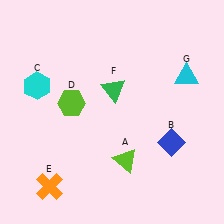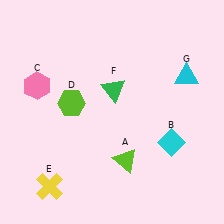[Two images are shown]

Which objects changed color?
B changed from blue to cyan. C changed from cyan to pink. E changed from orange to yellow.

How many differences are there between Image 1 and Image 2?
There are 3 differences between the two images.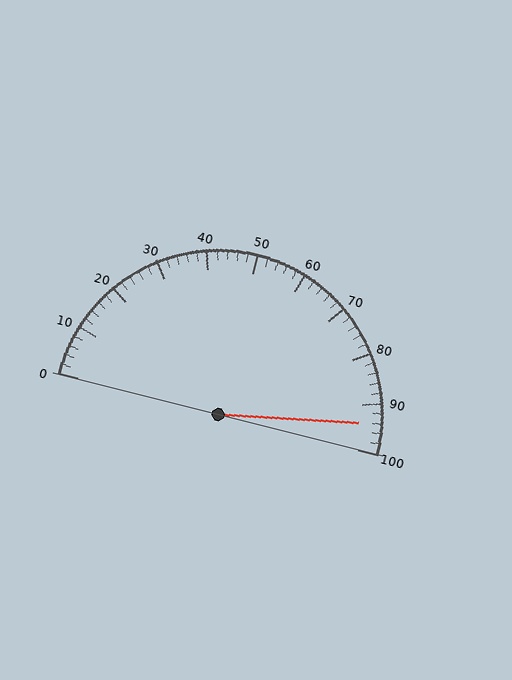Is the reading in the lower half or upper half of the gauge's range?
The reading is in the upper half of the range (0 to 100).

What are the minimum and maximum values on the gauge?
The gauge ranges from 0 to 100.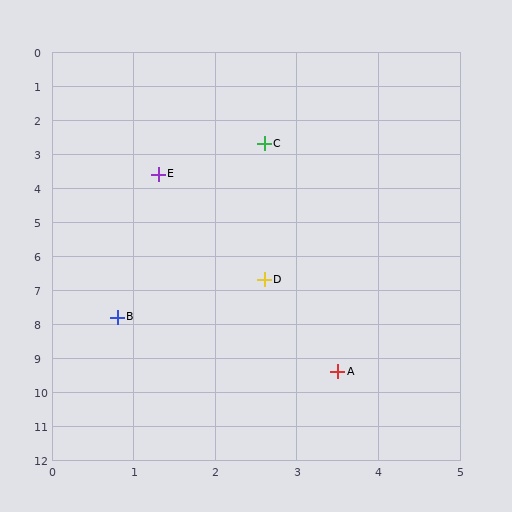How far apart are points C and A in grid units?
Points C and A are about 6.8 grid units apart.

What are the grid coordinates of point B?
Point B is at approximately (0.8, 7.8).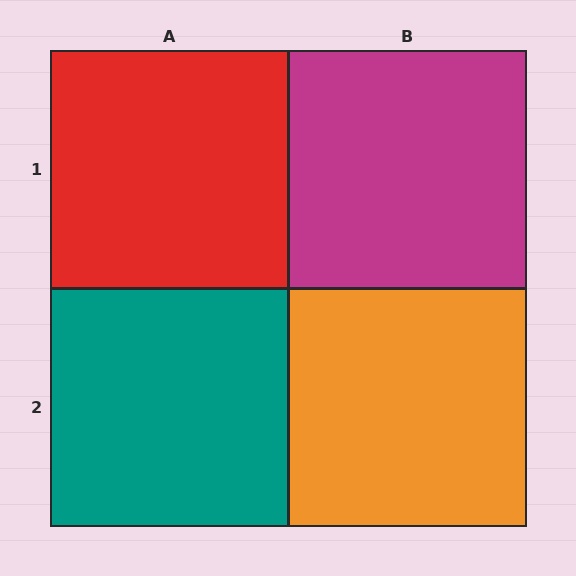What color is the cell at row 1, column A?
Red.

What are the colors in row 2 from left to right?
Teal, orange.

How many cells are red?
1 cell is red.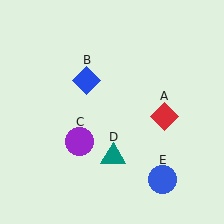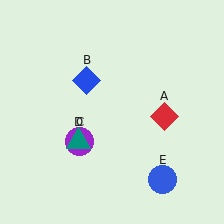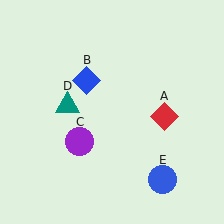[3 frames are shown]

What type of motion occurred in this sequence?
The teal triangle (object D) rotated clockwise around the center of the scene.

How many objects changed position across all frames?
1 object changed position: teal triangle (object D).